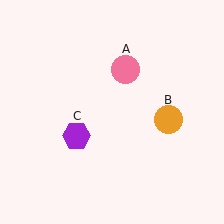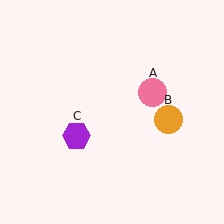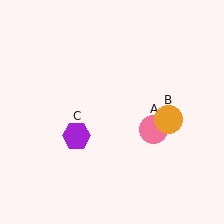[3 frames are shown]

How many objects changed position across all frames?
1 object changed position: pink circle (object A).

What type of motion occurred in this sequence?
The pink circle (object A) rotated clockwise around the center of the scene.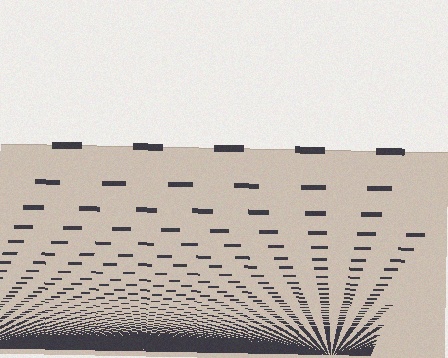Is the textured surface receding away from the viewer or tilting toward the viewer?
The surface appears to tilt toward the viewer. Texture elements get larger and sparser toward the top.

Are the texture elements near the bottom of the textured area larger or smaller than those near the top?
Smaller. The gradient is inverted — elements near the bottom are smaller and denser.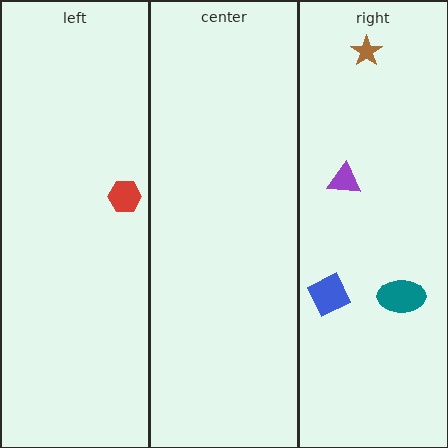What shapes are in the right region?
The brown star, the purple triangle, the blue square, the teal ellipse.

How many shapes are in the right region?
4.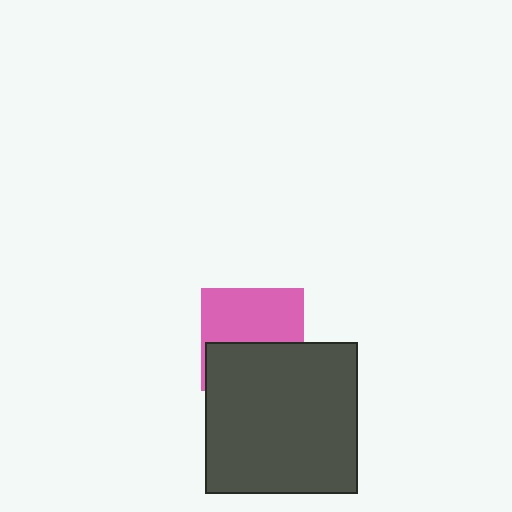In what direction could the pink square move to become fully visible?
The pink square could move up. That would shift it out from behind the dark gray square entirely.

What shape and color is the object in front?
The object in front is a dark gray square.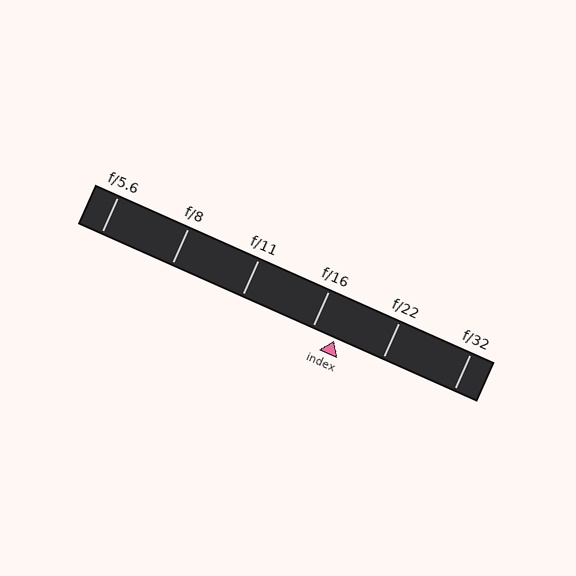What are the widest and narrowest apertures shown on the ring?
The widest aperture shown is f/5.6 and the narrowest is f/32.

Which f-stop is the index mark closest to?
The index mark is closest to f/16.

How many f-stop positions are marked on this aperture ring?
There are 6 f-stop positions marked.